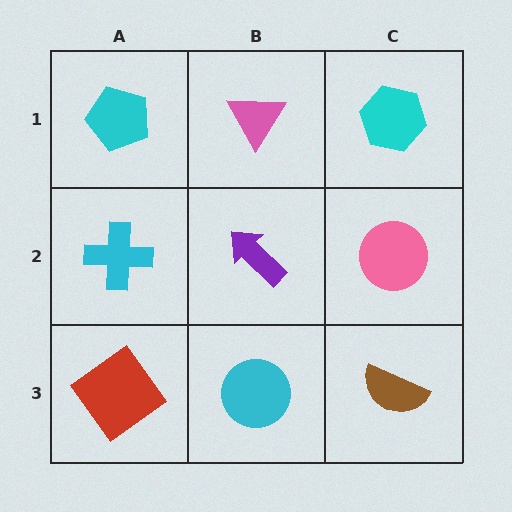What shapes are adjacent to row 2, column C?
A cyan hexagon (row 1, column C), a brown semicircle (row 3, column C), a purple arrow (row 2, column B).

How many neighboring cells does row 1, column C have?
2.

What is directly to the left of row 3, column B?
A red diamond.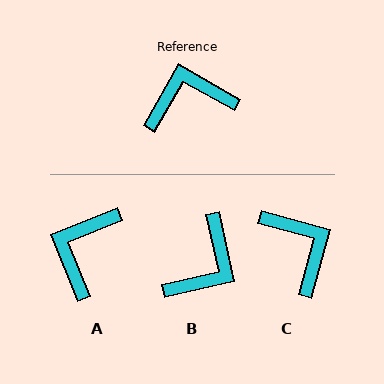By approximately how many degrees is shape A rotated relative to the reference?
Approximately 52 degrees counter-clockwise.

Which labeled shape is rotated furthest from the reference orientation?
B, about 138 degrees away.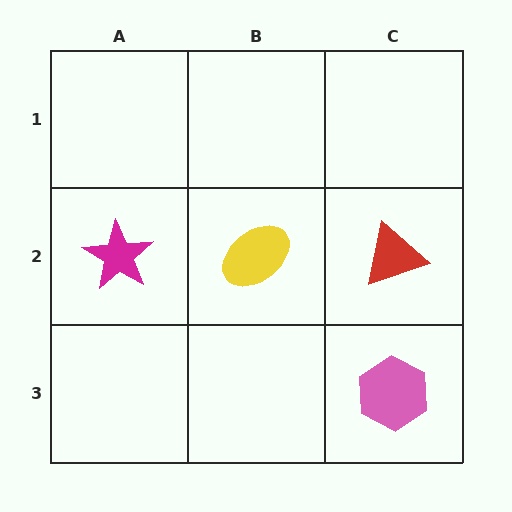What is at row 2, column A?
A magenta star.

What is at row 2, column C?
A red triangle.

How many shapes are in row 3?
1 shape.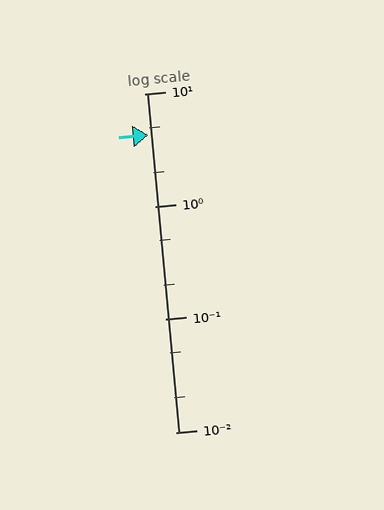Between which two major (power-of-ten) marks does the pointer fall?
The pointer is between 1 and 10.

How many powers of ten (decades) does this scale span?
The scale spans 3 decades, from 0.01 to 10.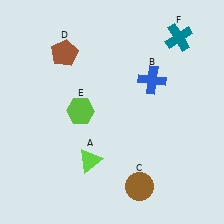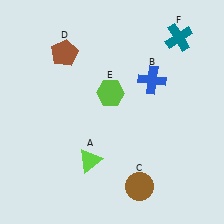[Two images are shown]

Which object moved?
The lime hexagon (E) moved right.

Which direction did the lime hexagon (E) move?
The lime hexagon (E) moved right.